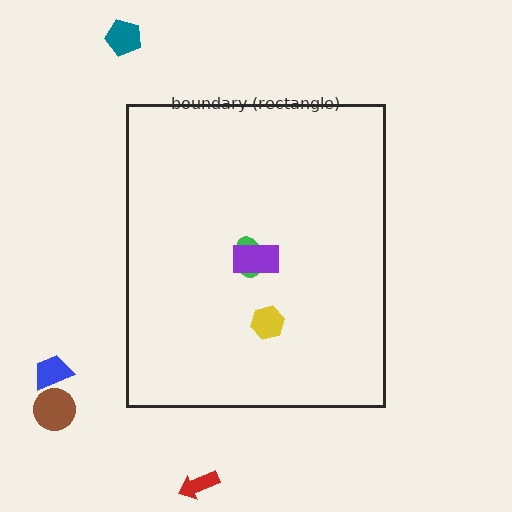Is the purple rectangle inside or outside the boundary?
Inside.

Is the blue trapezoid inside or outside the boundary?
Outside.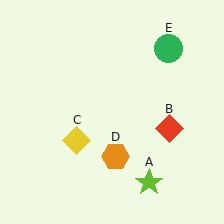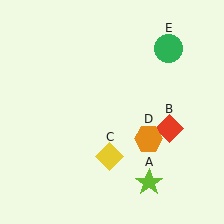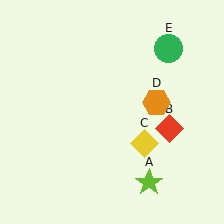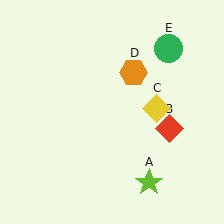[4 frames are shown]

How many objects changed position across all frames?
2 objects changed position: yellow diamond (object C), orange hexagon (object D).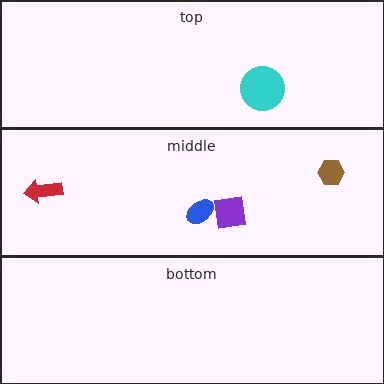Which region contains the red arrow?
The middle region.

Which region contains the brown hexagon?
The middle region.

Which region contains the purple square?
The middle region.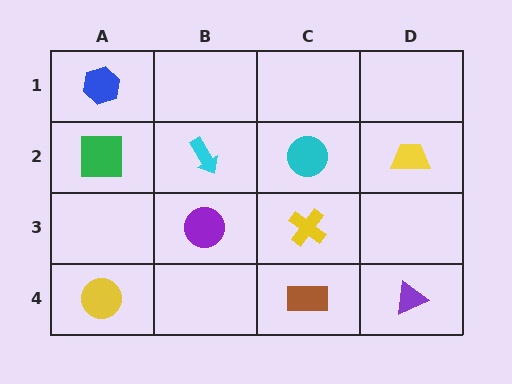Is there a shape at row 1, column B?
No, that cell is empty.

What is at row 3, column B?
A purple circle.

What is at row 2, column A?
A green square.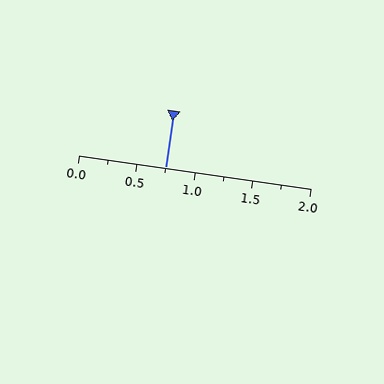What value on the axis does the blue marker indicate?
The marker indicates approximately 0.75.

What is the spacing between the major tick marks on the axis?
The major ticks are spaced 0.5 apart.